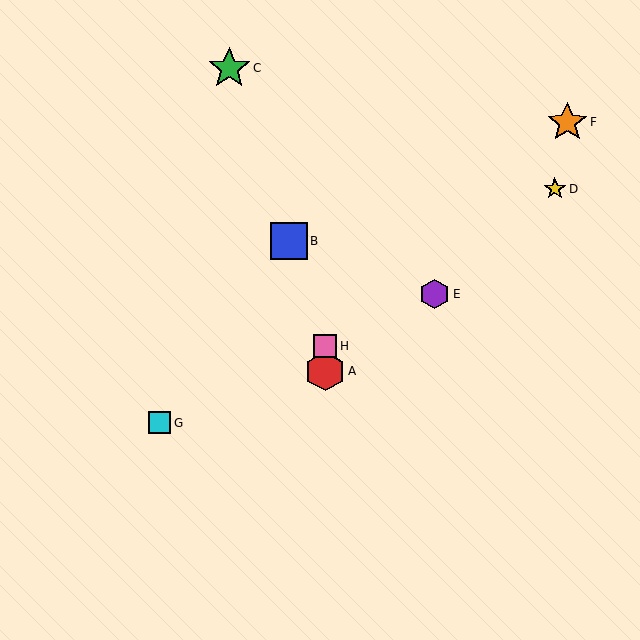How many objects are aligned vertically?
2 objects (A, H) are aligned vertically.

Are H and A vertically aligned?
Yes, both are at x≈325.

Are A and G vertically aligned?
No, A is at x≈325 and G is at x≈160.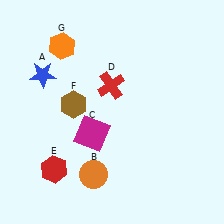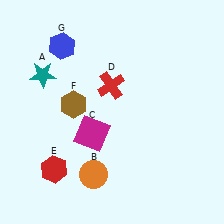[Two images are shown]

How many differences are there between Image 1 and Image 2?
There are 2 differences between the two images.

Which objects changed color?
A changed from blue to teal. G changed from orange to blue.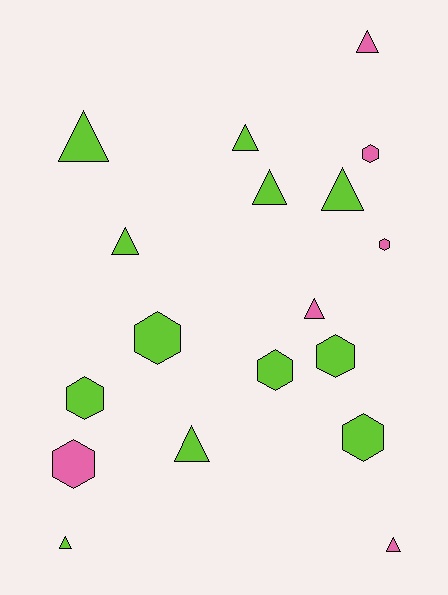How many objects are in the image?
There are 18 objects.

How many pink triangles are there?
There are 3 pink triangles.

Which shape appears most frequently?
Triangle, with 10 objects.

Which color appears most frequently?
Lime, with 12 objects.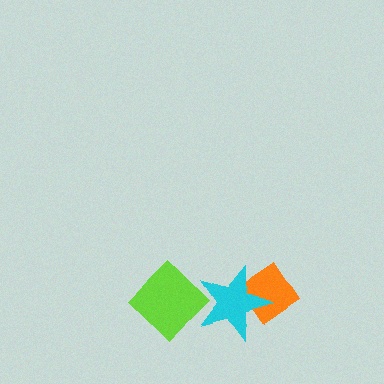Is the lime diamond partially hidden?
Yes, it is partially covered by another shape.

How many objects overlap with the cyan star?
2 objects overlap with the cyan star.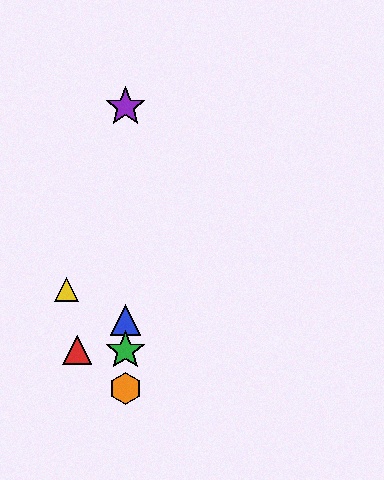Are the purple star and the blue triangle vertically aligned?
Yes, both are at x≈125.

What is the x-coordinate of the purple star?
The purple star is at x≈125.